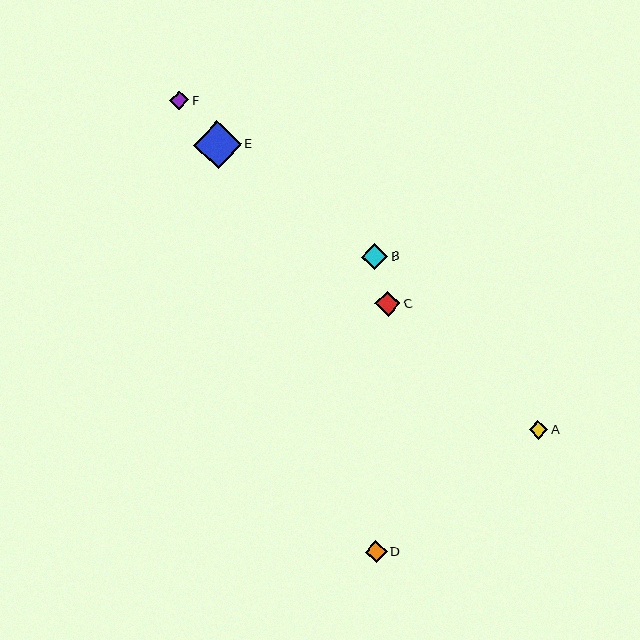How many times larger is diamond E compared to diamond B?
Diamond E is approximately 1.8 times the size of diamond B.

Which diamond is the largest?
Diamond E is the largest with a size of approximately 47 pixels.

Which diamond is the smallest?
Diamond A is the smallest with a size of approximately 18 pixels.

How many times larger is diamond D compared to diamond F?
Diamond D is approximately 1.2 times the size of diamond F.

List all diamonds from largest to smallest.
From largest to smallest: E, B, C, D, F, A.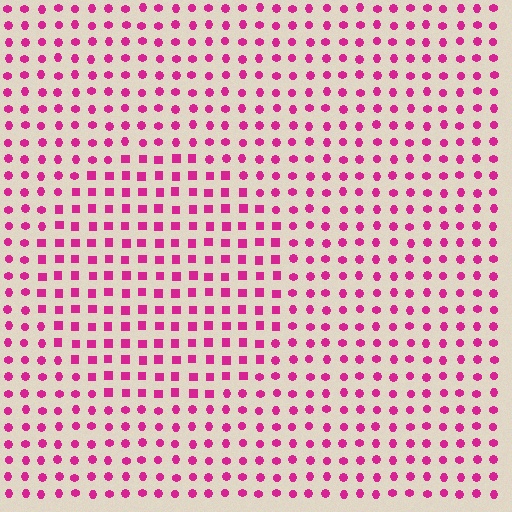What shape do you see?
I see a circle.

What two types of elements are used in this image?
The image uses squares inside the circle region and circles outside it.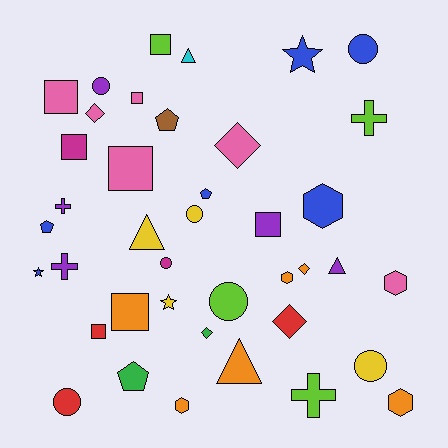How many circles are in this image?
There are 7 circles.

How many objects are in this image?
There are 40 objects.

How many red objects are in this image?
There are 3 red objects.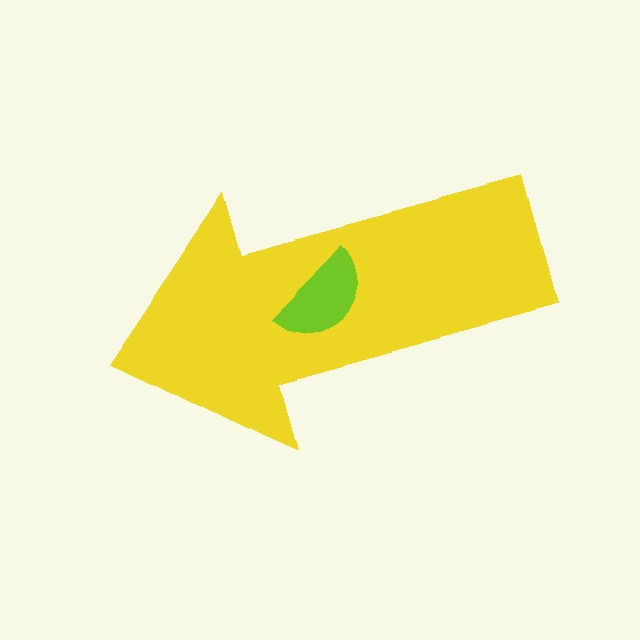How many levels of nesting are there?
2.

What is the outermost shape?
The yellow arrow.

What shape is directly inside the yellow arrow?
The lime semicircle.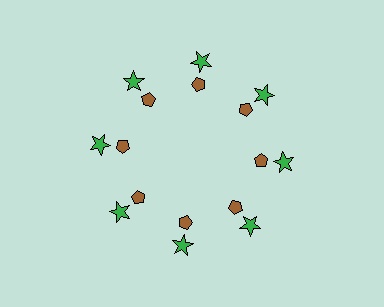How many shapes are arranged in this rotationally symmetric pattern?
There are 16 shapes, arranged in 8 groups of 2.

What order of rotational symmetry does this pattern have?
This pattern has 8-fold rotational symmetry.